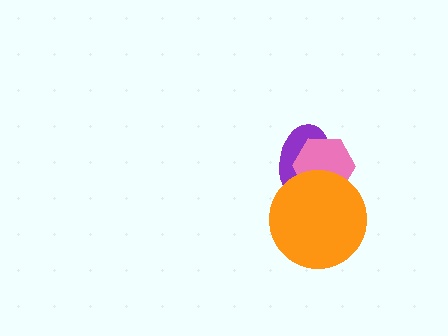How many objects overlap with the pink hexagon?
2 objects overlap with the pink hexagon.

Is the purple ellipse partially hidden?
Yes, it is partially covered by another shape.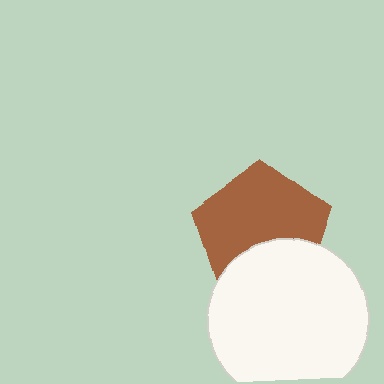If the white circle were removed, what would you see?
You would see the complete brown pentagon.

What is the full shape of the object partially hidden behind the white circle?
The partially hidden object is a brown pentagon.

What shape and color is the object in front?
The object in front is a white circle.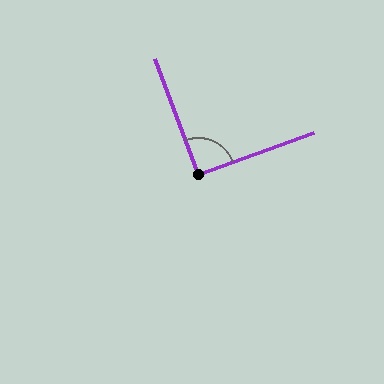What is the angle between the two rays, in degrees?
Approximately 90 degrees.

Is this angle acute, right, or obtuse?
It is approximately a right angle.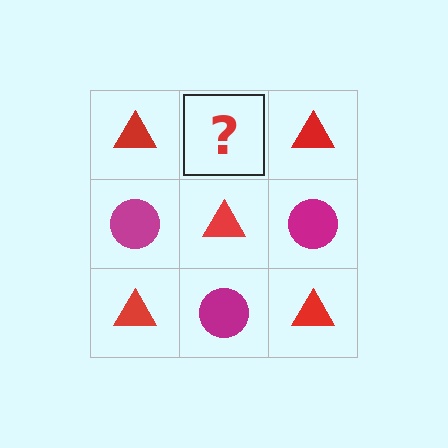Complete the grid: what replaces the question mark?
The question mark should be replaced with a magenta circle.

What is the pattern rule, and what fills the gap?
The rule is that it alternates red triangle and magenta circle in a checkerboard pattern. The gap should be filled with a magenta circle.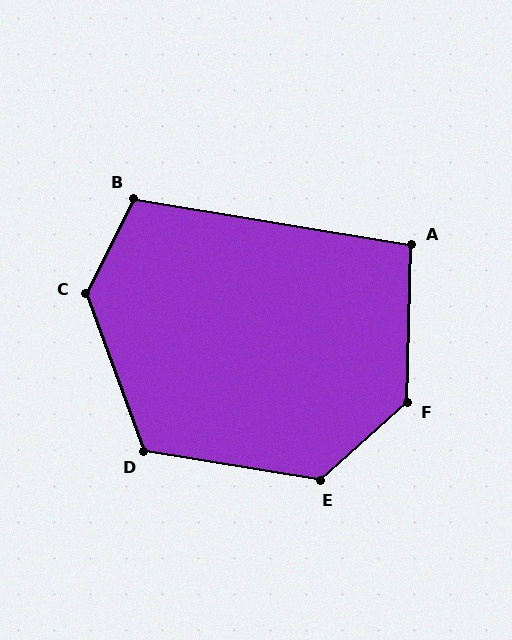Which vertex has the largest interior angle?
F, at approximately 133 degrees.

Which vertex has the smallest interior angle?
A, at approximately 98 degrees.